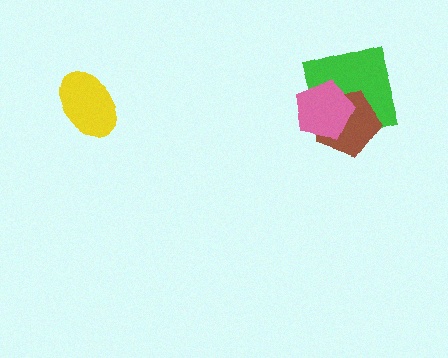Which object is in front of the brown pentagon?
The pink pentagon is in front of the brown pentagon.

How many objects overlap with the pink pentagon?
2 objects overlap with the pink pentagon.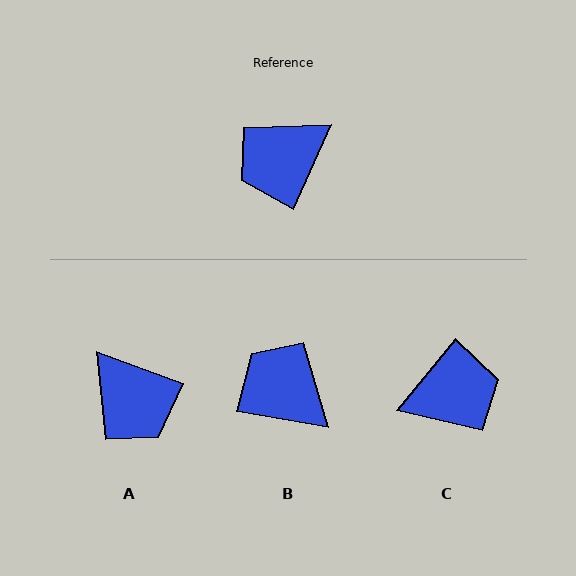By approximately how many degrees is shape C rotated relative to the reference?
Approximately 165 degrees counter-clockwise.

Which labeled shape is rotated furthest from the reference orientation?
C, about 165 degrees away.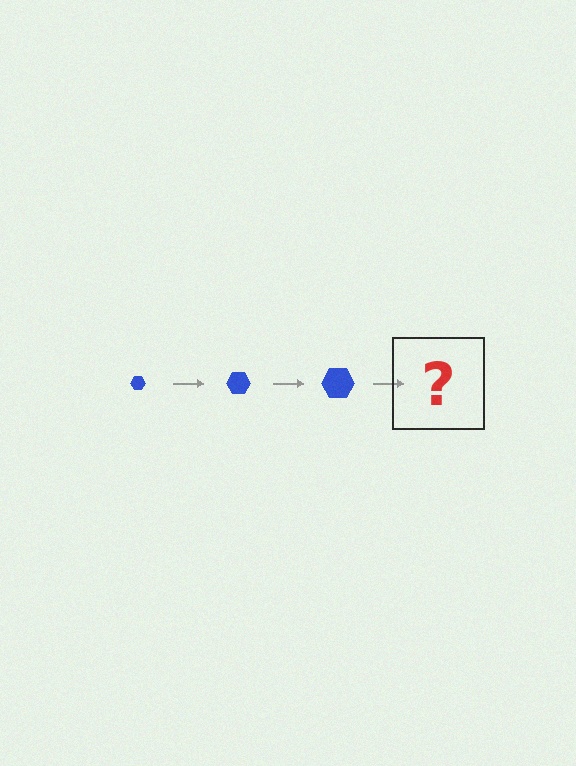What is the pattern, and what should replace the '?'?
The pattern is that the hexagon gets progressively larger each step. The '?' should be a blue hexagon, larger than the previous one.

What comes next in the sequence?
The next element should be a blue hexagon, larger than the previous one.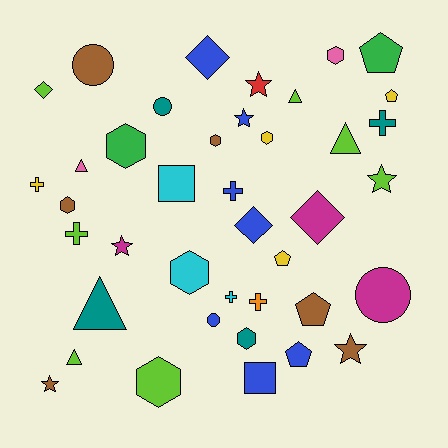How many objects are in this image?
There are 40 objects.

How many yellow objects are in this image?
There are 4 yellow objects.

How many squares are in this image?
There are 2 squares.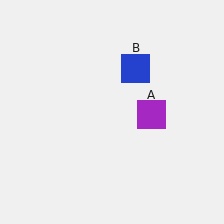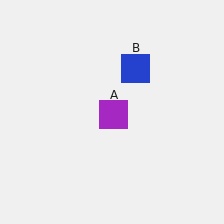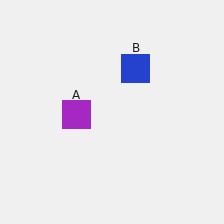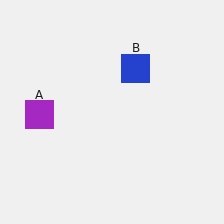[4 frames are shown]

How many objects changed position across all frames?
1 object changed position: purple square (object A).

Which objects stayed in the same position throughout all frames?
Blue square (object B) remained stationary.